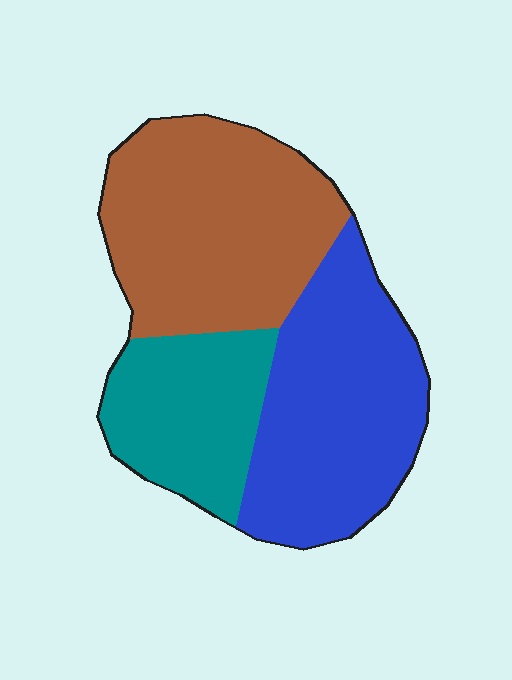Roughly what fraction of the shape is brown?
Brown covers around 40% of the shape.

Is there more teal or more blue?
Blue.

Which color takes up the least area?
Teal, at roughly 25%.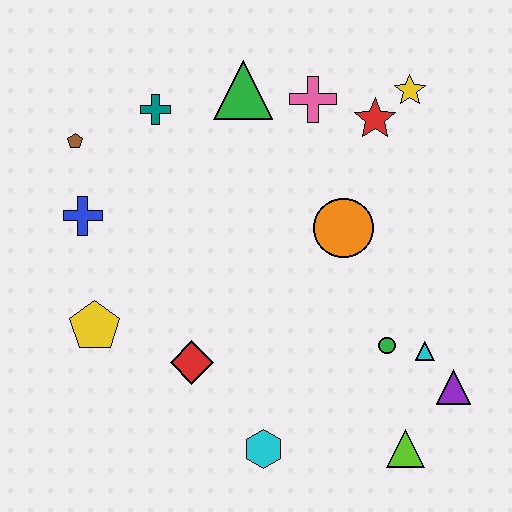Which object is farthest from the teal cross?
The lime triangle is farthest from the teal cross.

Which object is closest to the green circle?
The cyan triangle is closest to the green circle.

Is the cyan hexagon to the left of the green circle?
Yes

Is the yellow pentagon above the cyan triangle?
Yes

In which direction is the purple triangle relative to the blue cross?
The purple triangle is to the right of the blue cross.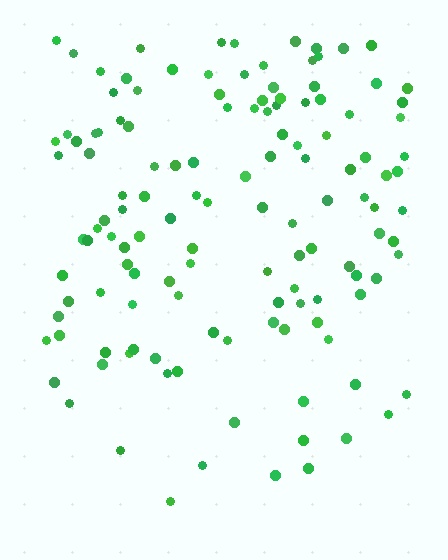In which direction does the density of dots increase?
From bottom to top, with the top side densest.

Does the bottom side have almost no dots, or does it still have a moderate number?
Still a moderate number, just noticeably fewer than the top.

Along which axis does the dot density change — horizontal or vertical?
Vertical.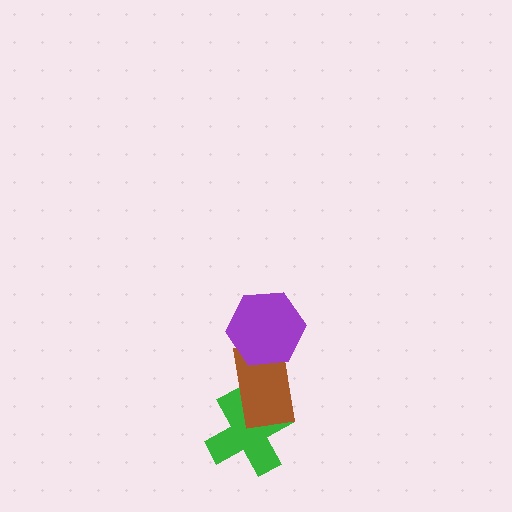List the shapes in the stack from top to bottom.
From top to bottom: the purple hexagon, the brown rectangle, the green cross.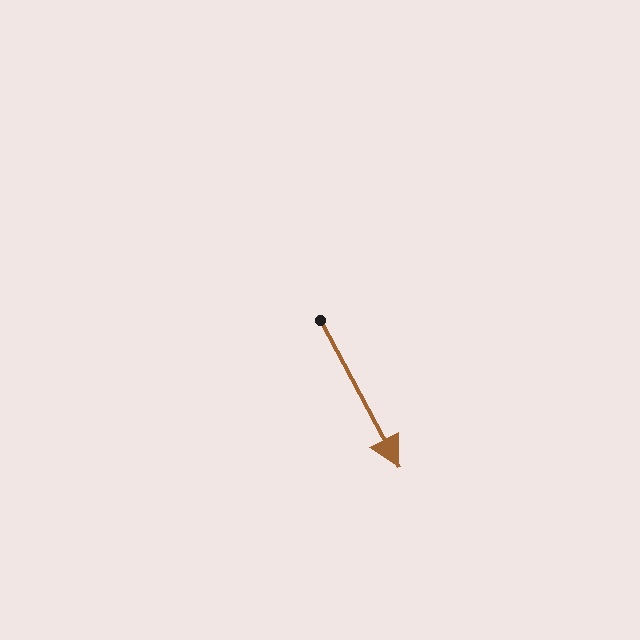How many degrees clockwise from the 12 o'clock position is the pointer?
Approximately 152 degrees.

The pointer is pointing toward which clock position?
Roughly 5 o'clock.